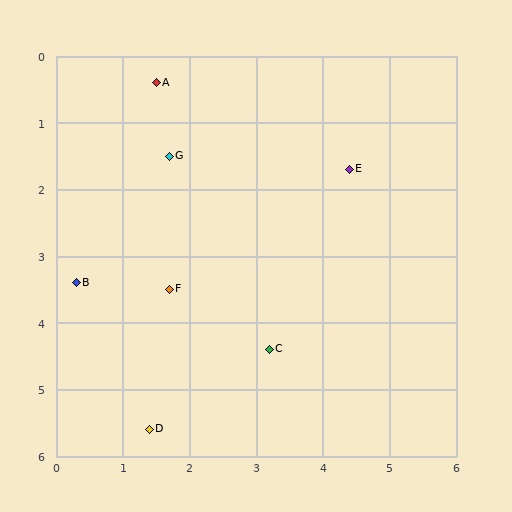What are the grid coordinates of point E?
Point E is at approximately (4.4, 1.7).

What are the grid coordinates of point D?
Point D is at approximately (1.4, 5.6).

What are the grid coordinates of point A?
Point A is at approximately (1.5, 0.4).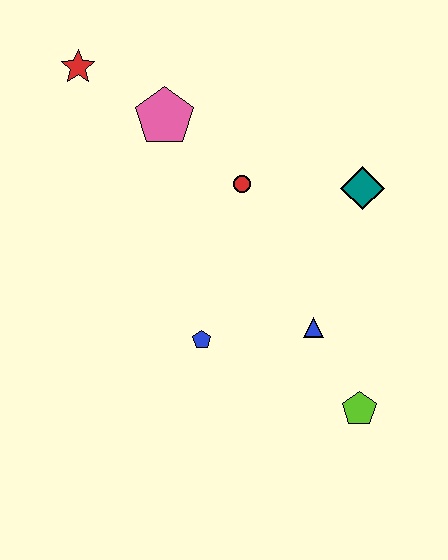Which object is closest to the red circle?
The pink pentagon is closest to the red circle.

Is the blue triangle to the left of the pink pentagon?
No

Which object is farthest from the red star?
The lime pentagon is farthest from the red star.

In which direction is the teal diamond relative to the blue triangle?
The teal diamond is above the blue triangle.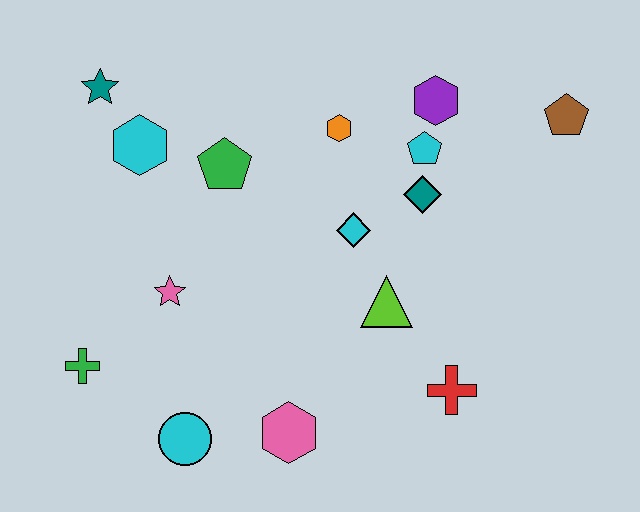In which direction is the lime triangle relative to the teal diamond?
The lime triangle is below the teal diamond.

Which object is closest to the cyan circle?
The pink hexagon is closest to the cyan circle.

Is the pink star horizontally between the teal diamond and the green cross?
Yes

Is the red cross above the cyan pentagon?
No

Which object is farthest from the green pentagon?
The brown pentagon is farthest from the green pentagon.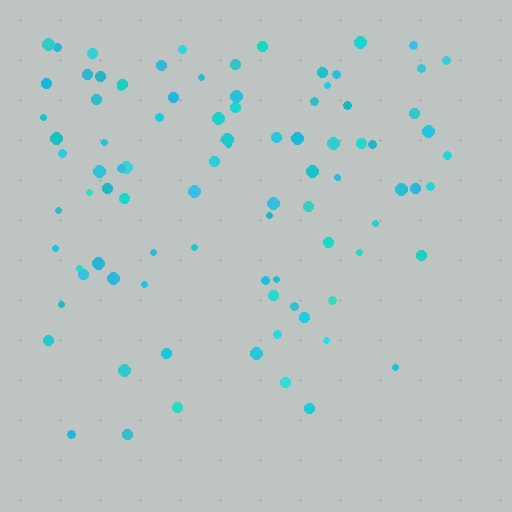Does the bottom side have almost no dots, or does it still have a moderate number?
Still a moderate number, just noticeably fewer than the top.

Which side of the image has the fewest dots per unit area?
The bottom.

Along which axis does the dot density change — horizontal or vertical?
Vertical.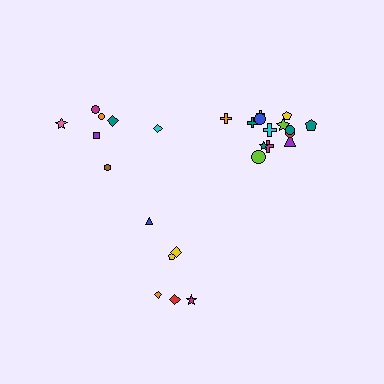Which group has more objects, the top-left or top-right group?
The top-right group.